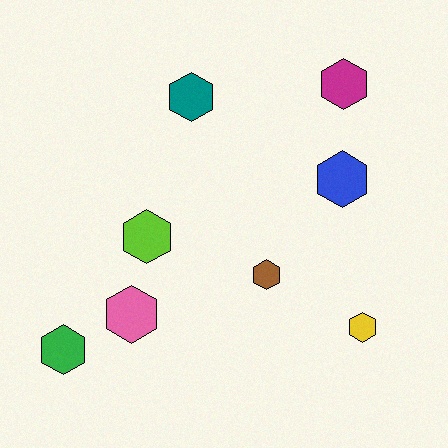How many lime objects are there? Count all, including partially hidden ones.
There is 1 lime object.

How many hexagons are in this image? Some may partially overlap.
There are 8 hexagons.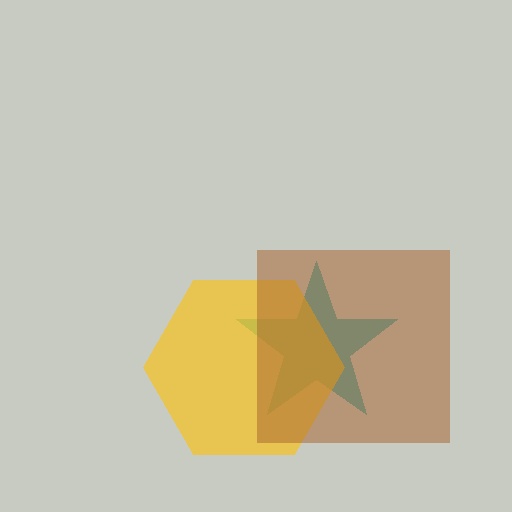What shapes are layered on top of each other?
The layered shapes are: a teal star, a yellow hexagon, a brown square.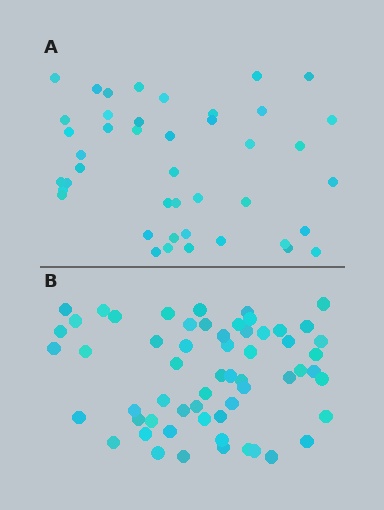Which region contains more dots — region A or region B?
Region B (the bottom region) has more dots.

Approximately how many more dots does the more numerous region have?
Region B has approximately 15 more dots than region A.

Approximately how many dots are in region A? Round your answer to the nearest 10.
About 40 dots. (The exact count is 43, which rounds to 40.)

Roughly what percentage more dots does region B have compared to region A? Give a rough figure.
About 35% more.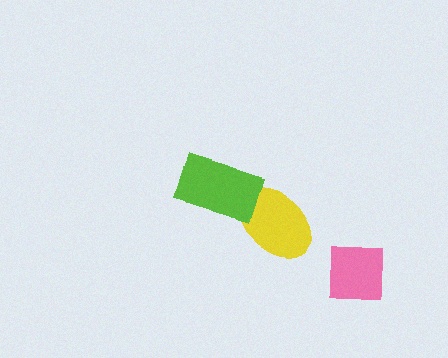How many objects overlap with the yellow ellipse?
1 object overlaps with the yellow ellipse.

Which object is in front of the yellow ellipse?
The lime rectangle is in front of the yellow ellipse.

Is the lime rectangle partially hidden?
No, no other shape covers it.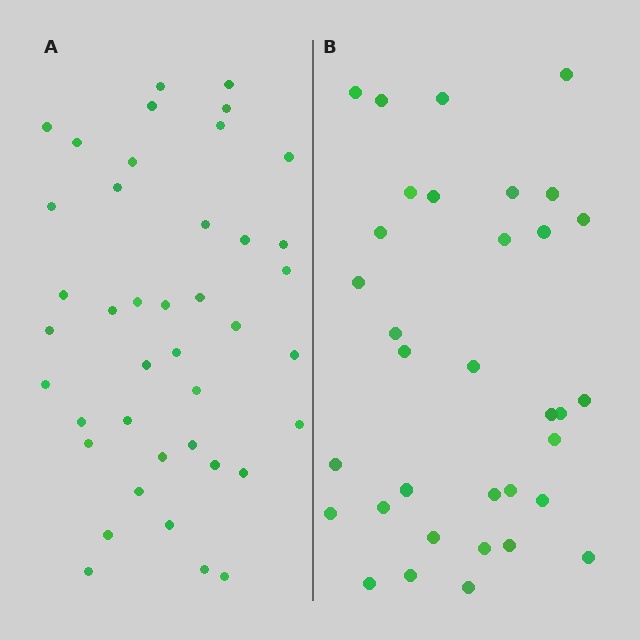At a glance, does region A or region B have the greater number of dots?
Region A (the left region) has more dots.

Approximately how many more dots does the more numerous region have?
Region A has roughly 8 or so more dots than region B.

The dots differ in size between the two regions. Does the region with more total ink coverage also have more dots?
No. Region B has more total ink coverage because its dots are larger, but region A actually contains more individual dots. Total area can be misleading — the number of items is what matters here.